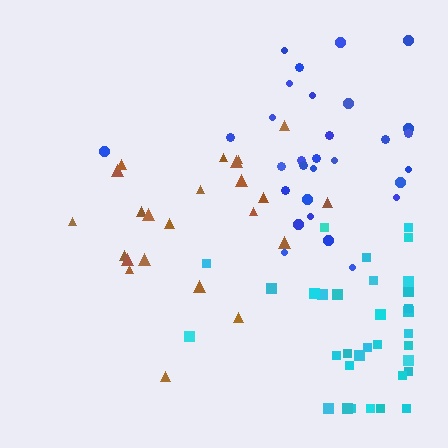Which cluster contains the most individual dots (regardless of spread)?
Cyan (33).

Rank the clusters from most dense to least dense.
cyan, blue, brown.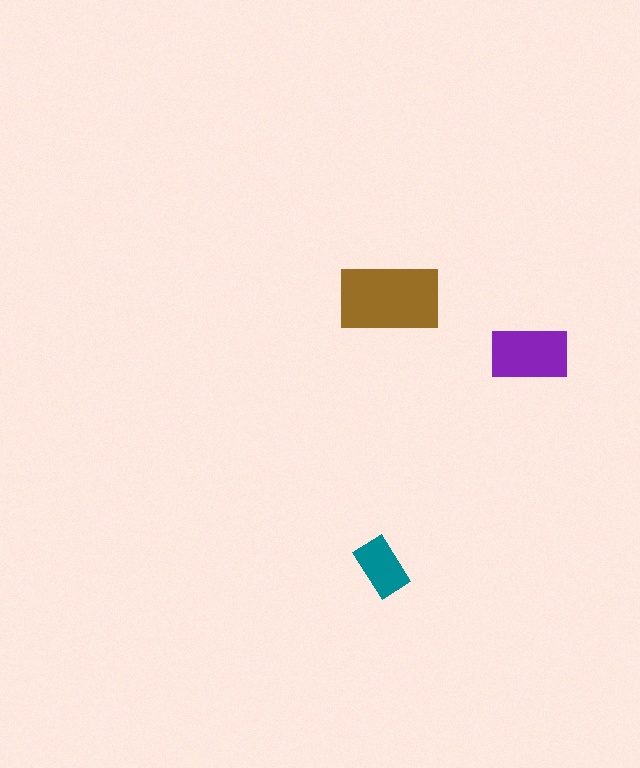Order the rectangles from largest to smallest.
the brown one, the purple one, the teal one.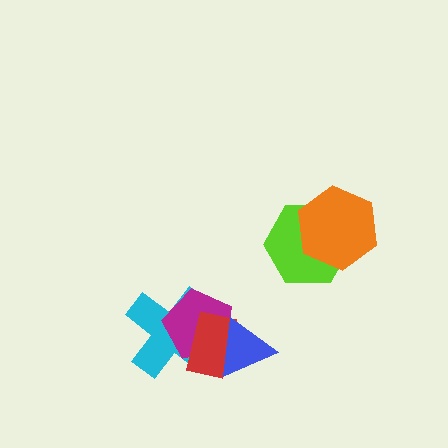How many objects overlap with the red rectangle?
3 objects overlap with the red rectangle.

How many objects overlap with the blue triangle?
2 objects overlap with the blue triangle.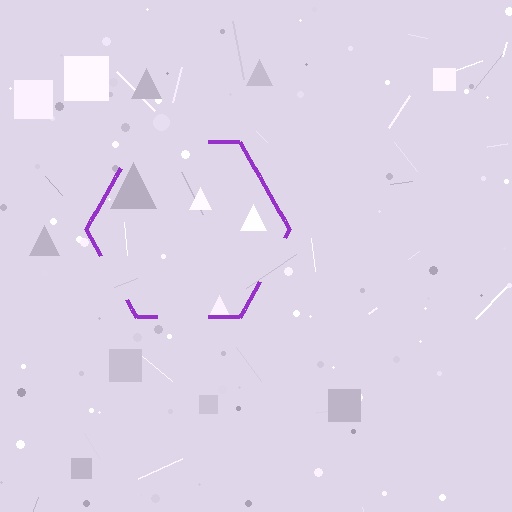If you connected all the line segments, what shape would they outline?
They would outline a hexagon.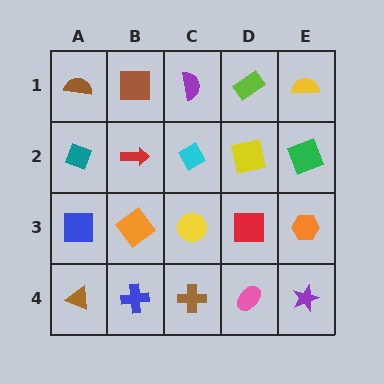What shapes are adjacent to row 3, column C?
A cyan diamond (row 2, column C), a brown cross (row 4, column C), an orange diamond (row 3, column B), a red square (row 3, column D).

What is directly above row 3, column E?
A green square.